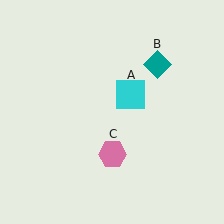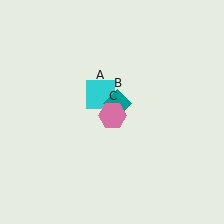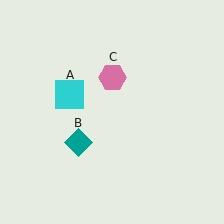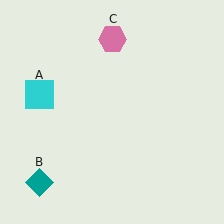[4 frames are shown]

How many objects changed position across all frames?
3 objects changed position: cyan square (object A), teal diamond (object B), pink hexagon (object C).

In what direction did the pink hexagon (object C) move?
The pink hexagon (object C) moved up.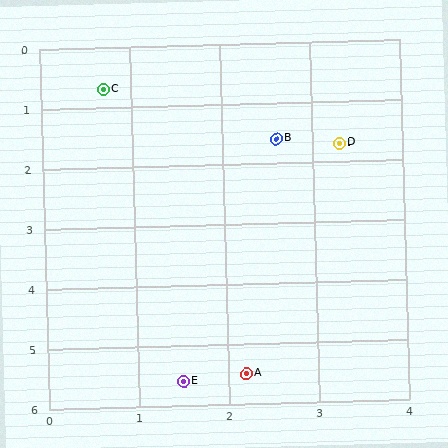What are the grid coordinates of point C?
Point C is at approximately (0.7, 0.7).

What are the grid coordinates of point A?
Point A is at approximately (2.2, 5.5).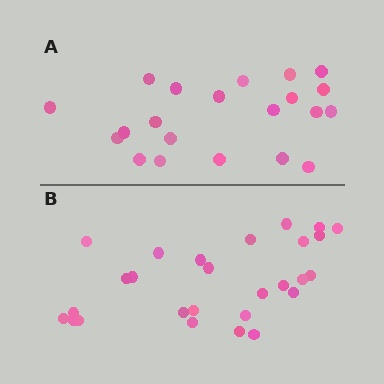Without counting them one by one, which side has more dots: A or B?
Region B (the bottom region) has more dots.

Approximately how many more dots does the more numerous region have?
Region B has about 6 more dots than region A.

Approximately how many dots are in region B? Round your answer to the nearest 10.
About 30 dots. (The exact count is 27, which rounds to 30.)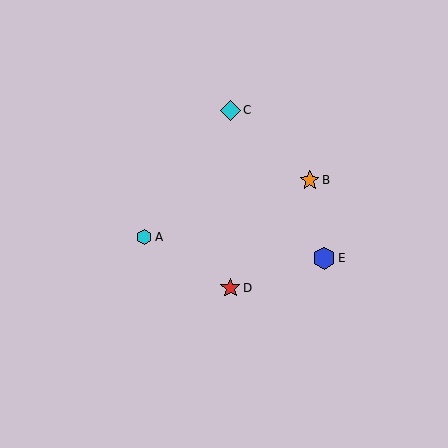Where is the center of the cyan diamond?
The center of the cyan diamond is at (230, 110).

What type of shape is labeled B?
Shape B is an orange star.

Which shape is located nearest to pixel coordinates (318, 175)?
The orange star (labeled B) at (310, 180) is nearest to that location.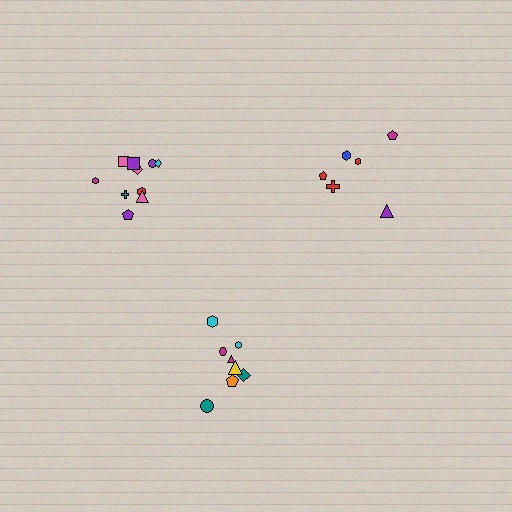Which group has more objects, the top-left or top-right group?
The top-left group.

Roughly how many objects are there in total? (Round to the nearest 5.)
Roughly 25 objects in total.